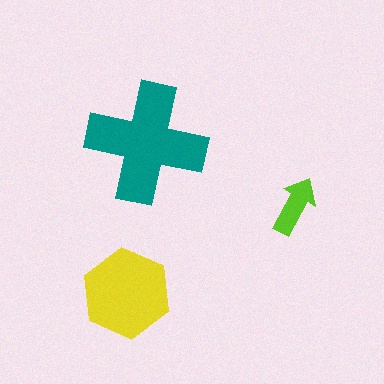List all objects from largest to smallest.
The teal cross, the yellow hexagon, the lime arrow.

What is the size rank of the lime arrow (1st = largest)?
3rd.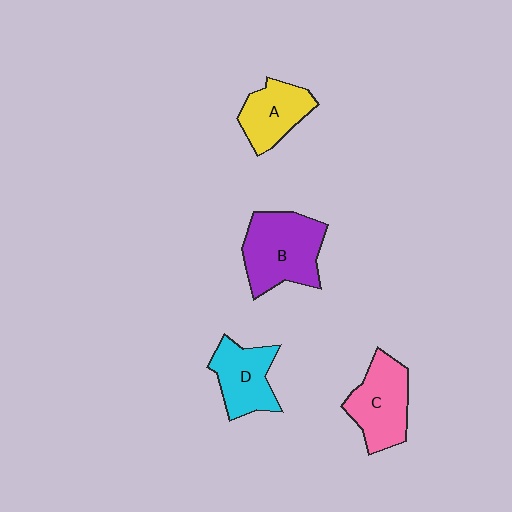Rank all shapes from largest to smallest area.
From largest to smallest: B (purple), C (pink), D (cyan), A (yellow).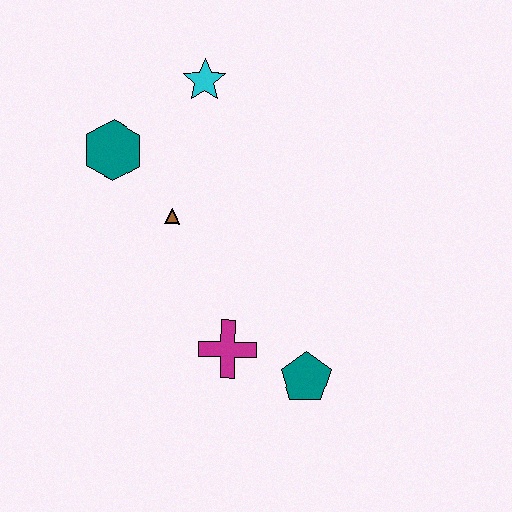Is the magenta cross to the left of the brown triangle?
No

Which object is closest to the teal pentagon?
The magenta cross is closest to the teal pentagon.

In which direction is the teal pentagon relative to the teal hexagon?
The teal pentagon is below the teal hexagon.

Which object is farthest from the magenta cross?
The cyan star is farthest from the magenta cross.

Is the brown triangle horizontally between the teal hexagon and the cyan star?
Yes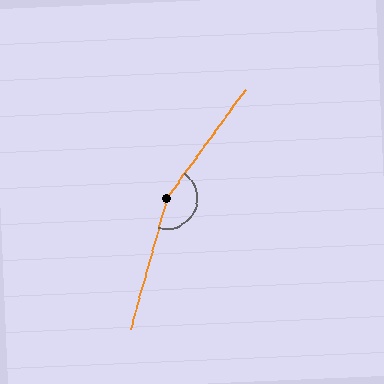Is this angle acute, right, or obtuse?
It is obtuse.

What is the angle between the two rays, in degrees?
Approximately 159 degrees.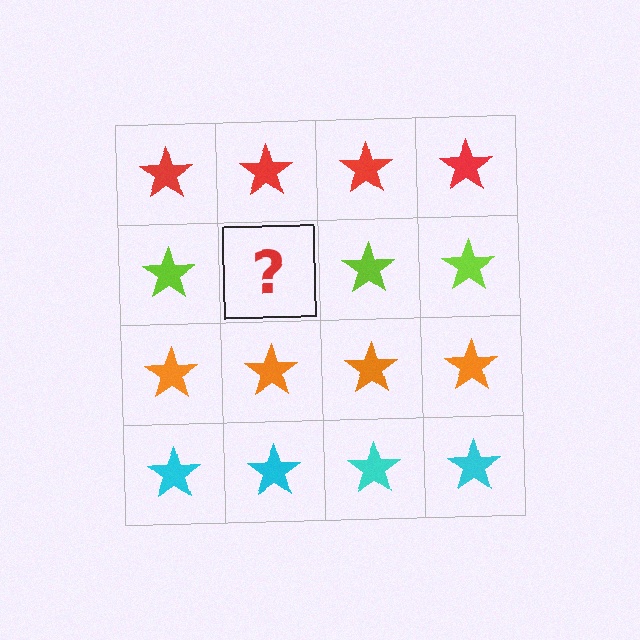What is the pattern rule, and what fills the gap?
The rule is that each row has a consistent color. The gap should be filled with a lime star.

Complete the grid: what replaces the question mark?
The question mark should be replaced with a lime star.